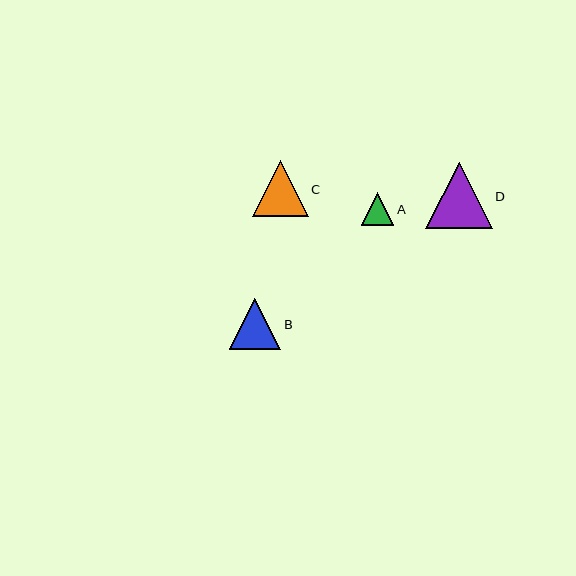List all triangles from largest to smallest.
From largest to smallest: D, C, B, A.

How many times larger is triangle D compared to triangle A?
Triangle D is approximately 2.1 times the size of triangle A.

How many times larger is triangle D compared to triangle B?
Triangle D is approximately 1.3 times the size of triangle B.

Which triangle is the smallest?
Triangle A is the smallest with a size of approximately 32 pixels.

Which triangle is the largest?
Triangle D is the largest with a size of approximately 66 pixels.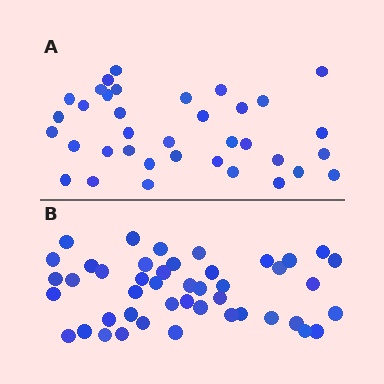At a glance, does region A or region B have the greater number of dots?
Region B (the bottom region) has more dots.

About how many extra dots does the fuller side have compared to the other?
Region B has roughly 8 or so more dots than region A.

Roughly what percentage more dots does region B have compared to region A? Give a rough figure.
About 25% more.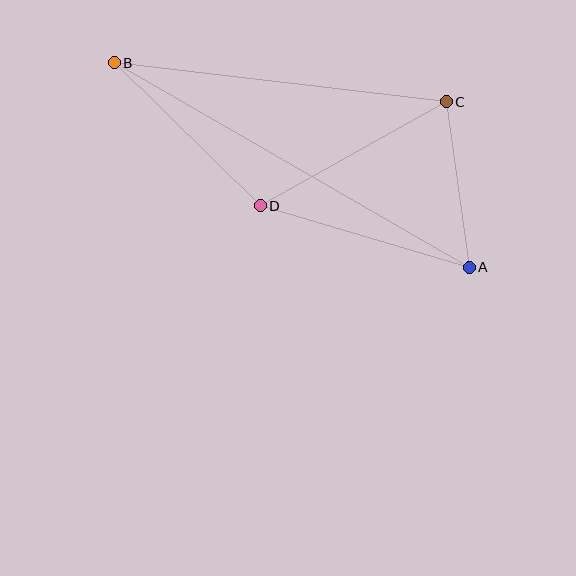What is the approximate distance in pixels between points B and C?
The distance between B and C is approximately 334 pixels.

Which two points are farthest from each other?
Points A and B are farthest from each other.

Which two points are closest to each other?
Points A and C are closest to each other.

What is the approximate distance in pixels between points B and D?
The distance between B and D is approximately 205 pixels.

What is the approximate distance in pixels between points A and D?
The distance between A and D is approximately 218 pixels.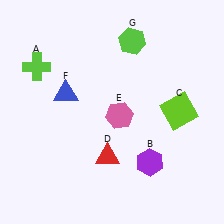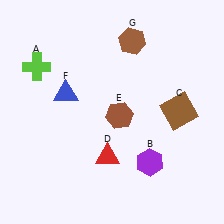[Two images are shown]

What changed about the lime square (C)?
In Image 1, C is lime. In Image 2, it changed to brown.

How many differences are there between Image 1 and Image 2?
There are 3 differences between the two images.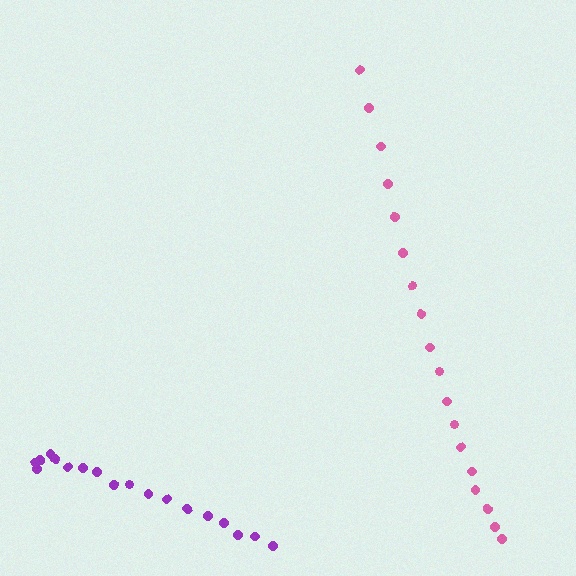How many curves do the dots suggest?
There are 2 distinct paths.